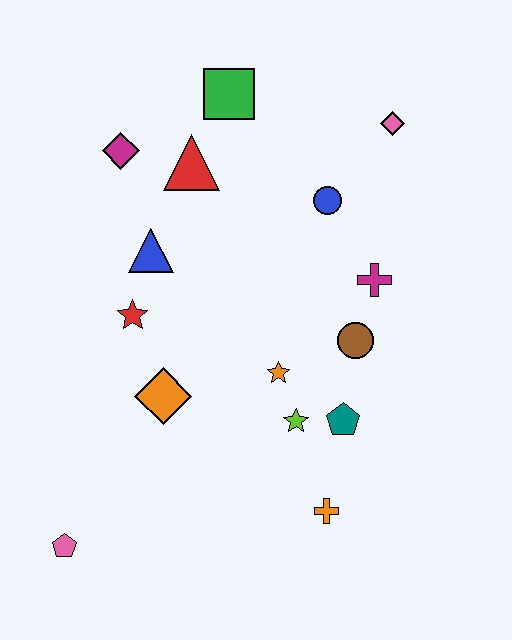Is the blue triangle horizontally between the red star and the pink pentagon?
No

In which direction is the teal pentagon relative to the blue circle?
The teal pentagon is below the blue circle.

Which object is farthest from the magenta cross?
The pink pentagon is farthest from the magenta cross.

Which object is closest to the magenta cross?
The brown circle is closest to the magenta cross.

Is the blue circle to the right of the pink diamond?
No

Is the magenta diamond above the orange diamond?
Yes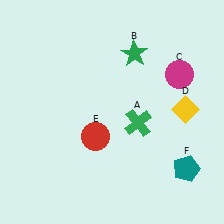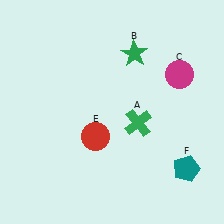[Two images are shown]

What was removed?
The yellow diamond (D) was removed in Image 2.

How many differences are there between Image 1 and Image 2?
There is 1 difference between the two images.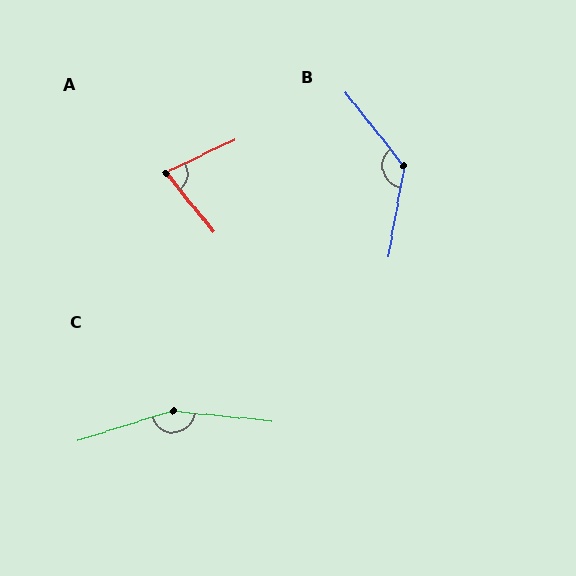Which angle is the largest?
C, at approximately 157 degrees.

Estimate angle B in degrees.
Approximately 132 degrees.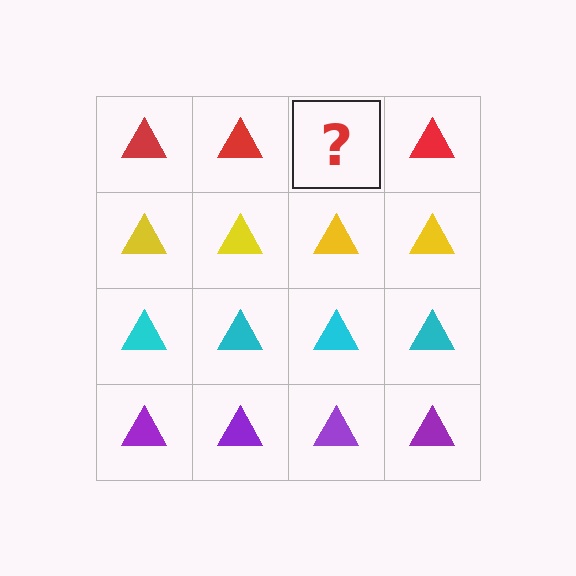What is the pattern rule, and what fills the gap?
The rule is that each row has a consistent color. The gap should be filled with a red triangle.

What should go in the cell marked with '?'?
The missing cell should contain a red triangle.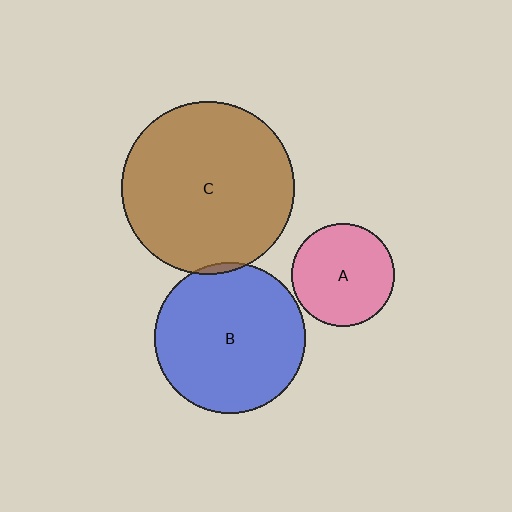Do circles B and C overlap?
Yes.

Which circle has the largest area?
Circle C (brown).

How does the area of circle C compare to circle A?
Approximately 2.8 times.